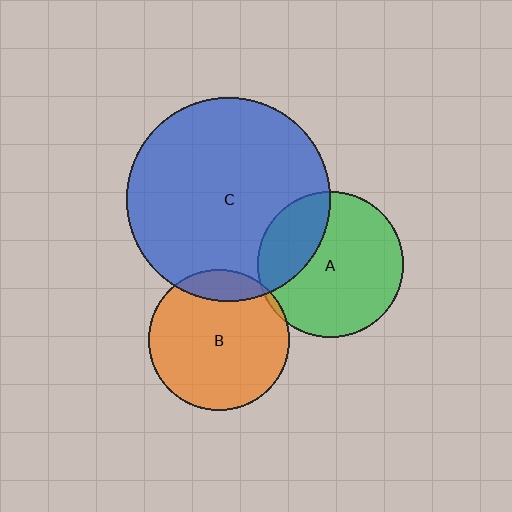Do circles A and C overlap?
Yes.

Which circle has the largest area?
Circle C (blue).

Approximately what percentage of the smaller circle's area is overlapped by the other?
Approximately 30%.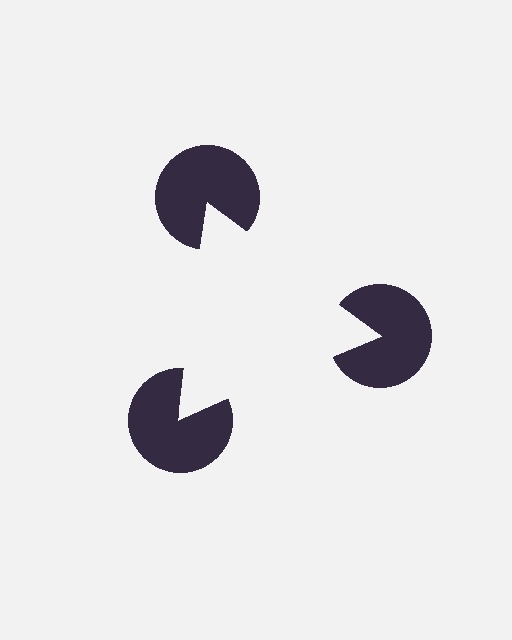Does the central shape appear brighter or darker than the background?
It typically appears slightly brighter than the background, even though no actual brightness change is drawn.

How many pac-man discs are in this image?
There are 3 — one at each vertex of the illusory triangle.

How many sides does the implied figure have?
3 sides.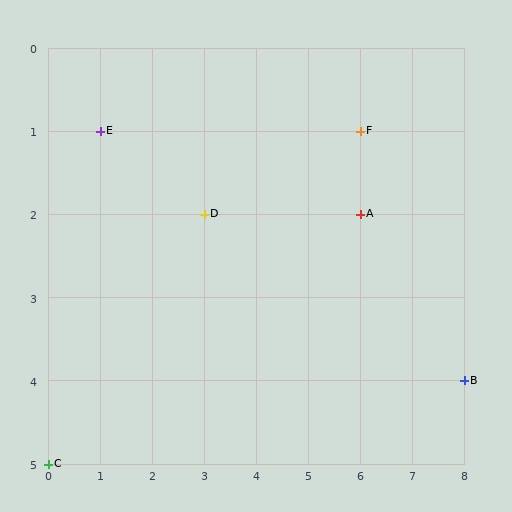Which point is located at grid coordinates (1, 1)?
Point E is at (1, 1).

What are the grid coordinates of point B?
Point B is at grid coordinates (8, 4).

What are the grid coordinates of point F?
Point F is at grid coordinates (6, 1).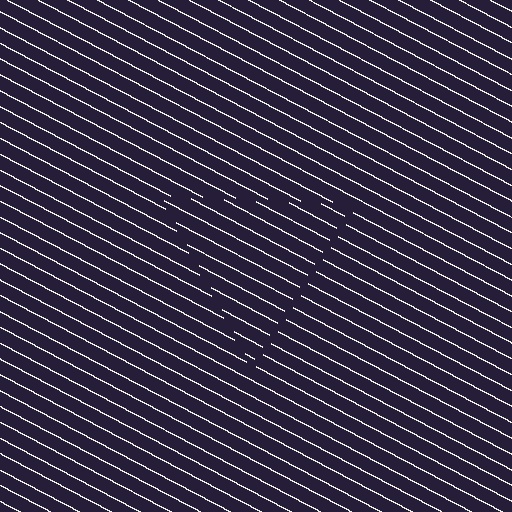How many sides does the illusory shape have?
3 sides — the line-ends trace a triangle.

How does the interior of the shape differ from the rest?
The interior of the shape contains the same grating, shifted by half a period — the contour is defined by the phase discontinuity where line-ends from the inner and outer gratings abut.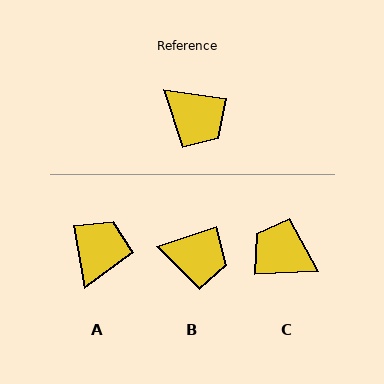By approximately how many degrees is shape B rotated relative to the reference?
Approximately 27 degrees counter-clockwise.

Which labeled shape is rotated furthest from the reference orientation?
C, about 170 degrees away.